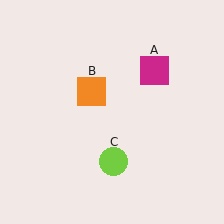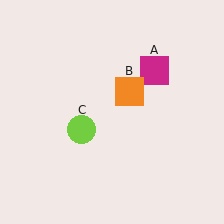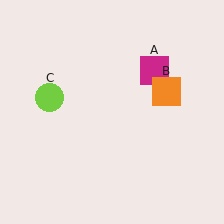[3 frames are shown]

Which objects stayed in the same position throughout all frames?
Magenta square (object A) remained stationary.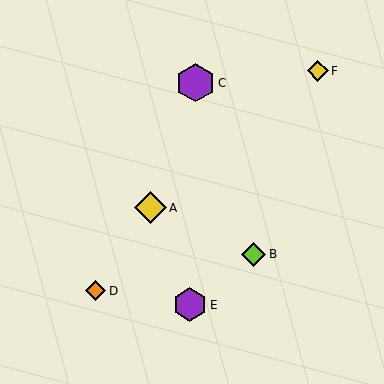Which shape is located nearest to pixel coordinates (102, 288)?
The orange diamond (labeled D) at (95, 290) is nearest to that location.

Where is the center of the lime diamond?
The center of the lime diamond is at (254, 255).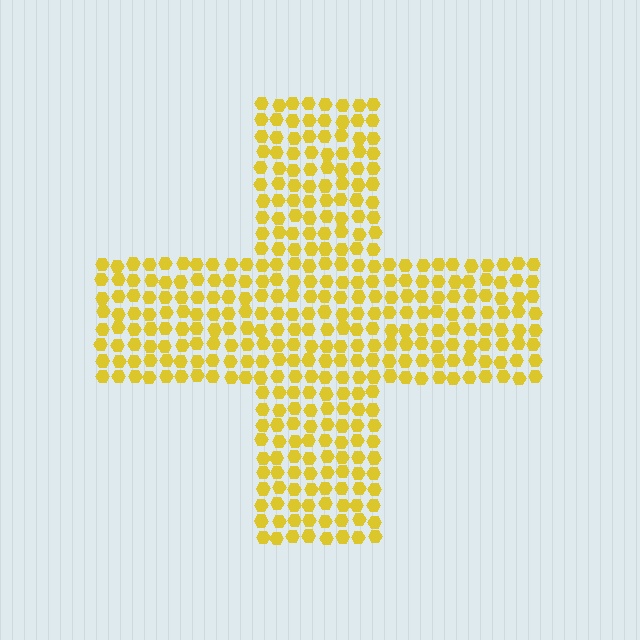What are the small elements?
The small elements are hexagons.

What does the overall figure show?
The overall figure shows a cross.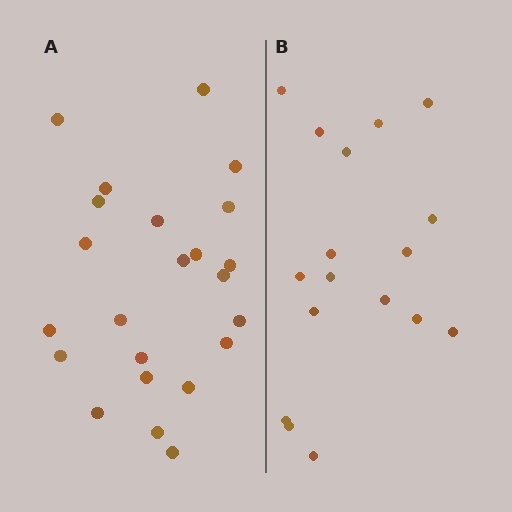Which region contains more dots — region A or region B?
Region A (the left region) has more dots.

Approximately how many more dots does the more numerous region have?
Region A has about 6 more dots than region B.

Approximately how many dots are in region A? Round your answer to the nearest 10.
About 20 dots. (The exact count is 23, which rounds to 20.)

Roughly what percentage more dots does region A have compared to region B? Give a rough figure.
About 35% more.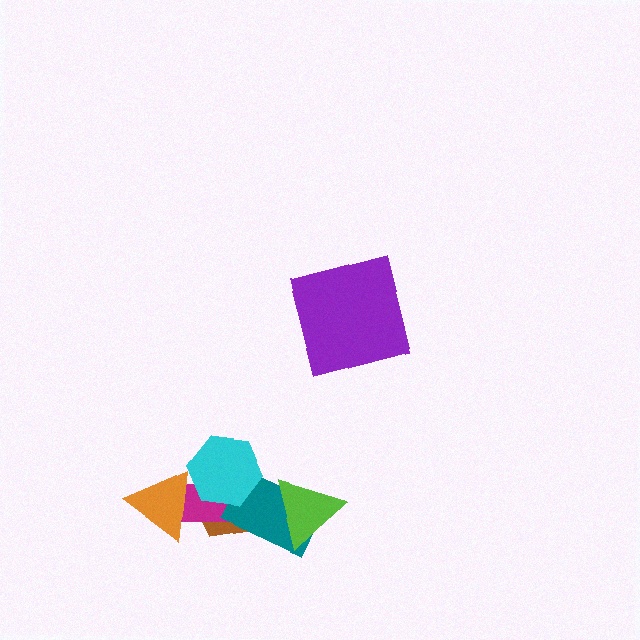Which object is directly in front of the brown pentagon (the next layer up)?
The magenta rectangle is directly in front of the brown pentagon.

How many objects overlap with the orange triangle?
3 objects overlap with the orange triangle.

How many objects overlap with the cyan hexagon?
4 objects overlap with the cyan hexagon.